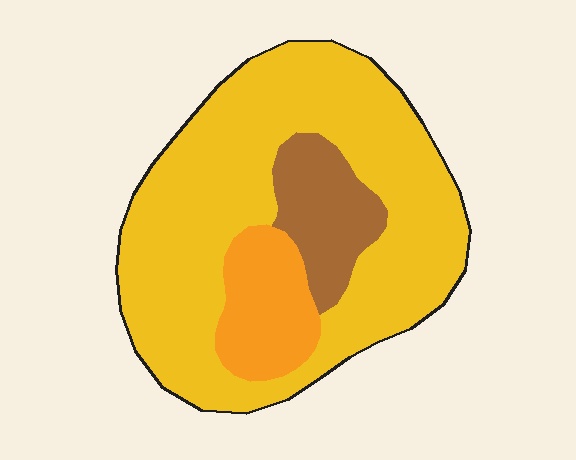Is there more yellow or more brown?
Yellow.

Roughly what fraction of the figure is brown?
Brown takes up less than a quarter of the figure.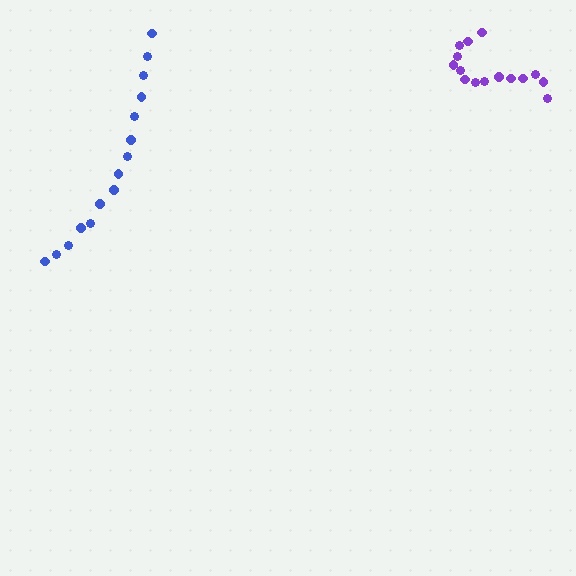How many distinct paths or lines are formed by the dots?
There are 2 distinct paths.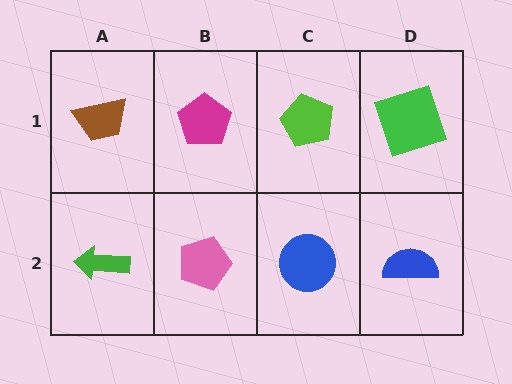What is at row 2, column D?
A blue semicircle.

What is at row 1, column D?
A green square.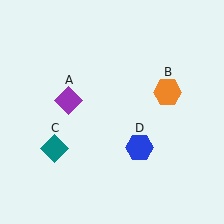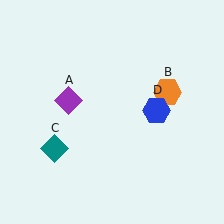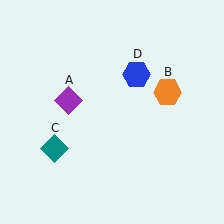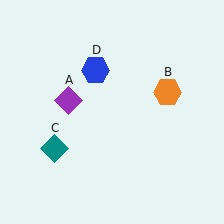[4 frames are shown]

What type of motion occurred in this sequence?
The blue hexagon (object D) rotated counterclockwise around the center of the scene.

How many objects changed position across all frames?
1 object changed position: blue hexagon (object D).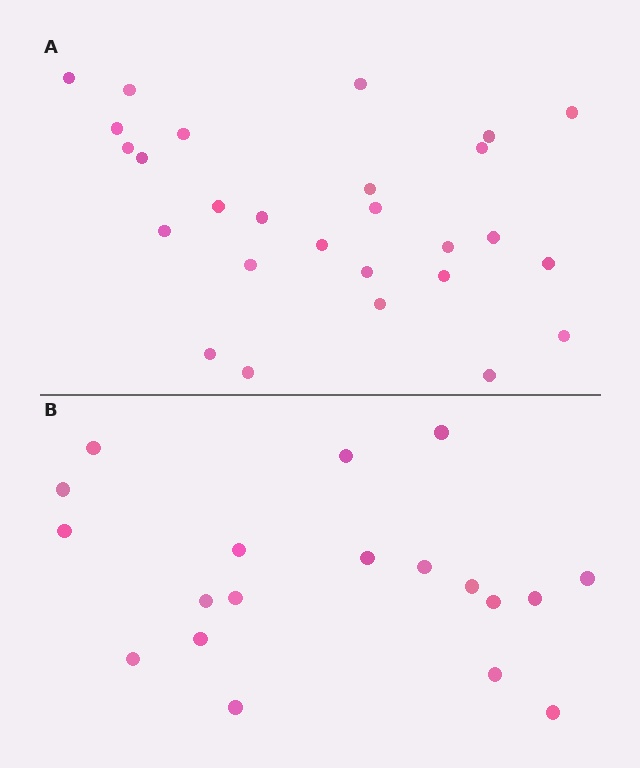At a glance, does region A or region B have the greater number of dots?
Region A (the top region) has more dots.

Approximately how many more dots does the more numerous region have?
Region A has roughly 8 or so more dots than region B.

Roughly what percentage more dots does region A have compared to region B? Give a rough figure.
About 40% more.